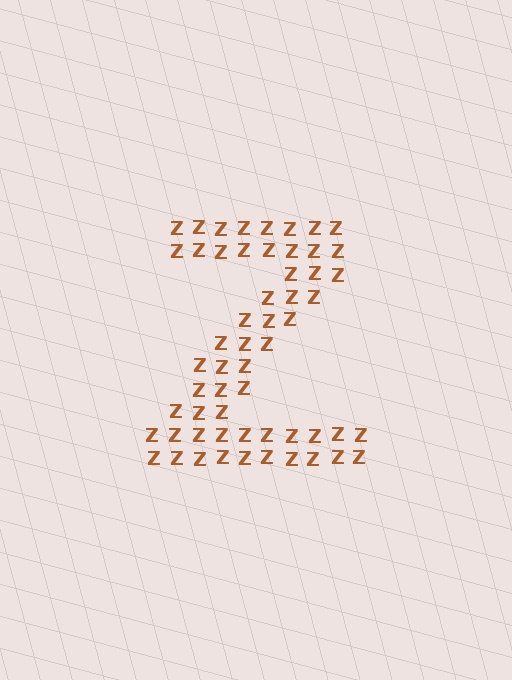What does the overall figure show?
The overall figure shows the letter Z.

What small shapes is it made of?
It is made of small letter Z's.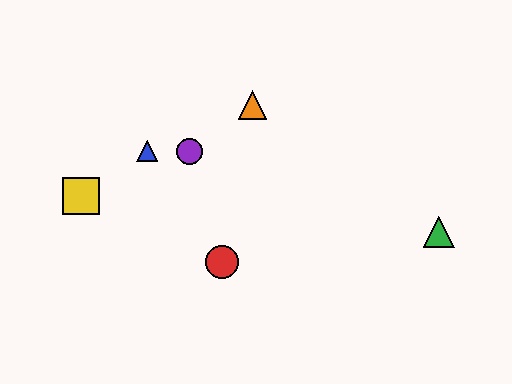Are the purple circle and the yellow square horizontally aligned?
No, the purple circle is at y≈151 and the yellow square is at y≈196.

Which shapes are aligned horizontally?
The blue triangle, the purple circle are aligned horizontally.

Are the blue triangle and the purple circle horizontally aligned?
Yes, both are at y≈151.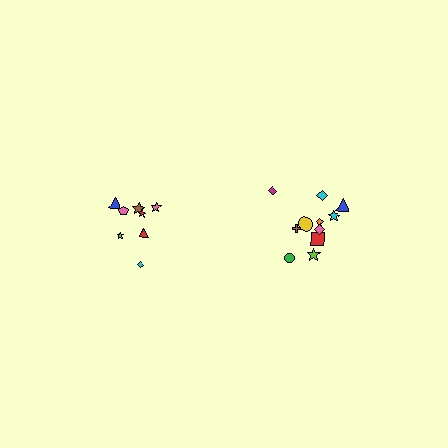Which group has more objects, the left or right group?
The right group.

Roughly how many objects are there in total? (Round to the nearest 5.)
Roughly 20 objects in total.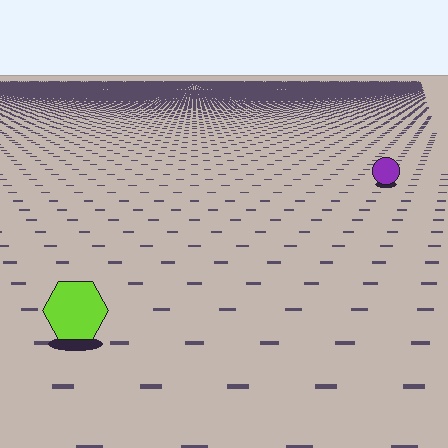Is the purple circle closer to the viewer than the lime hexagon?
No. The lime hexagon is closer — you can tell from the texture gradient: the ground texture is coarser near it.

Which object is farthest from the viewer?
The purple circle is farthest from the viewer. It appears smaller and the ground texture around it is denser.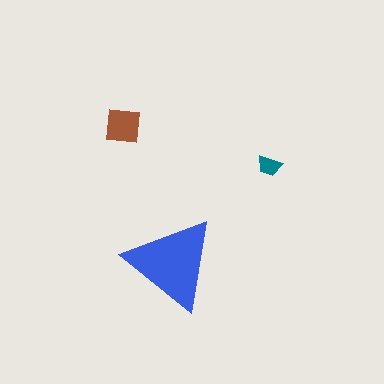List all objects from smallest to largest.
The teal trapezoid, the brown square, the blue triangle.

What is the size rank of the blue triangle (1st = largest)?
1st.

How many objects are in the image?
There are 3 objects in the image.